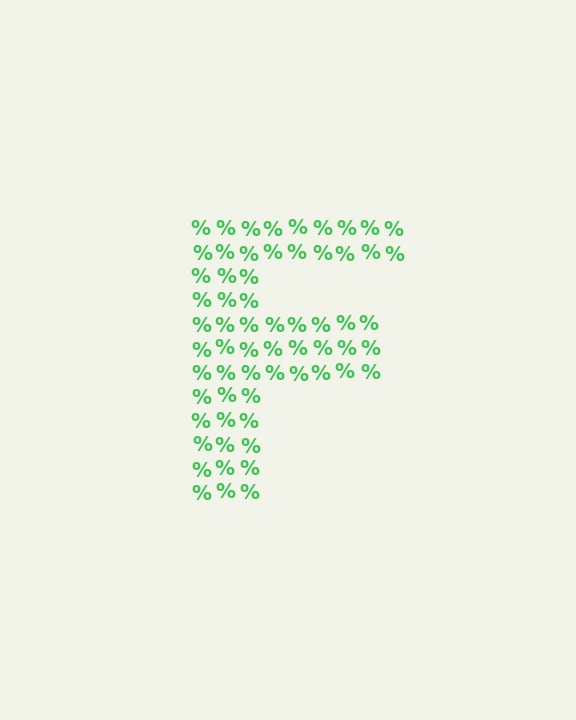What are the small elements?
The small elements are percent signs.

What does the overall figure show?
The overall figure shows the letter F.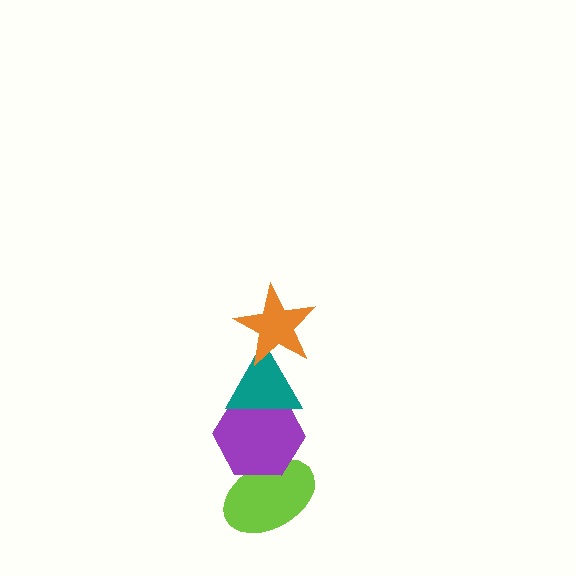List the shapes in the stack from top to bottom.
From top to bottom: the orange star, the teal triangle, the purple hexagon, the lime ellipse.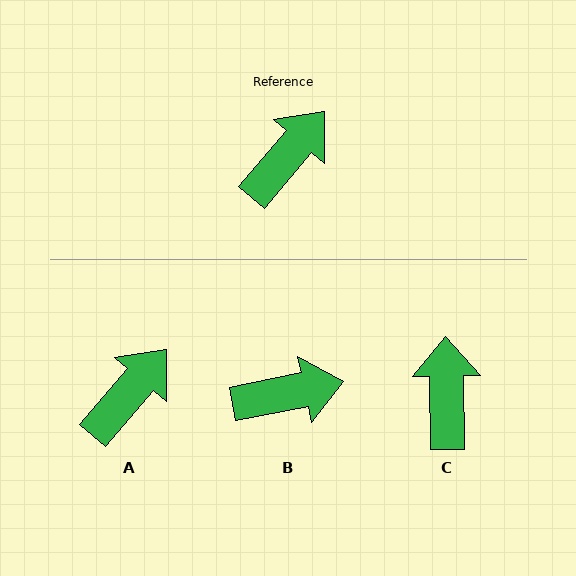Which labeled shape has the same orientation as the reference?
A.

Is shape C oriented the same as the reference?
No, it is off by about 42 degrees.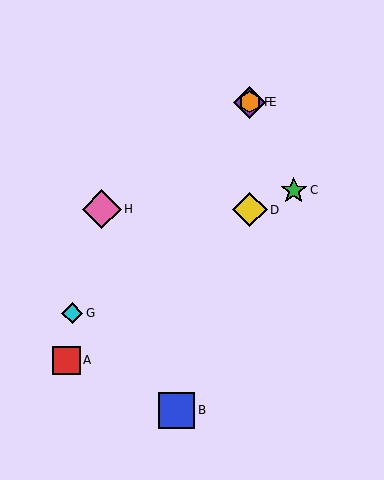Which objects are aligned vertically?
Objects D, E, F are aligned vertically.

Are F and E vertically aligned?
Yes, both are at x≈250.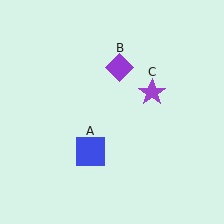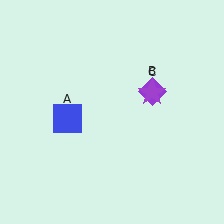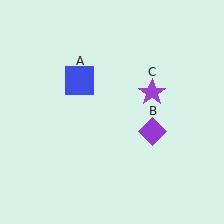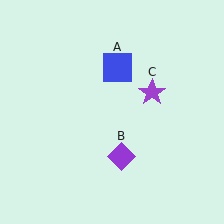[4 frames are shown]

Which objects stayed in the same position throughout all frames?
Purple star (object C) remained stationary.